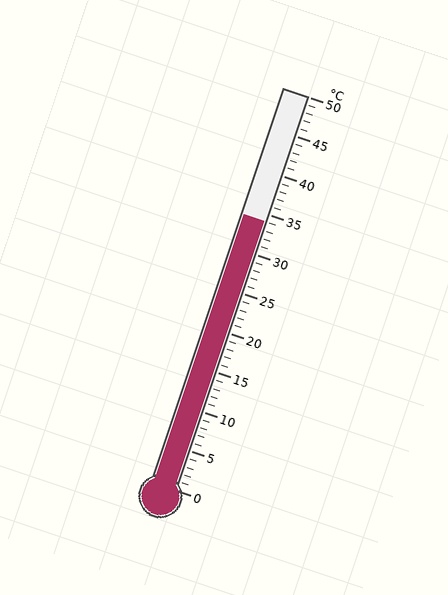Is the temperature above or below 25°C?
The temperature is above 25°C.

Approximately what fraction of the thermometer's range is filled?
The thermometer is filled to approximately 70% of its range.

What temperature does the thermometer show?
The thermometer shows approximately 34°C.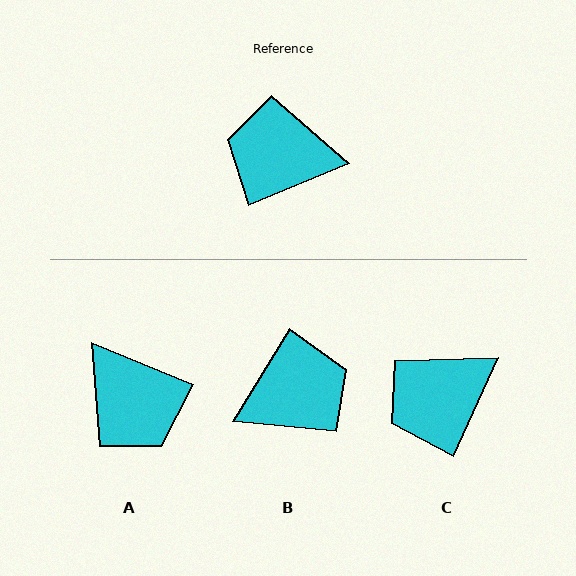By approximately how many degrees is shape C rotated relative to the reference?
Approximately 43 degrees counter-clockwise.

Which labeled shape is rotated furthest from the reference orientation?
B, about 144 degrees away.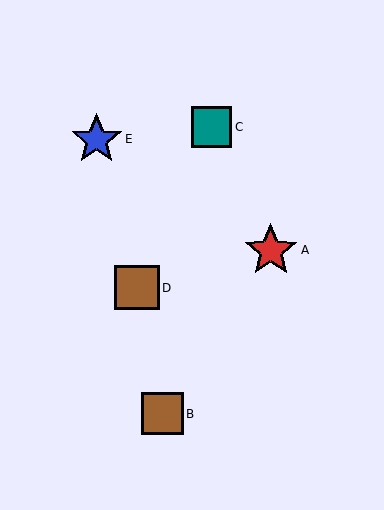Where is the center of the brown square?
The center of the brown square is at (137, 288).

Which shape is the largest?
The red star (labeled A) is the largest.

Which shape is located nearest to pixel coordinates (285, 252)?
The red star (labeled A) at (271, 250) is nearest to that location.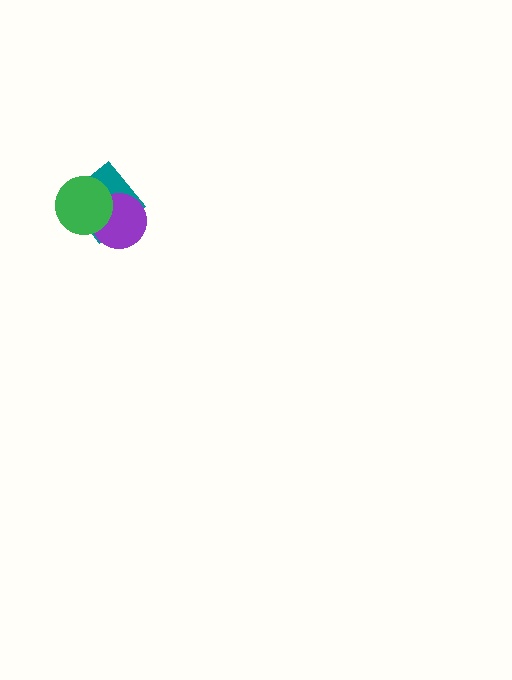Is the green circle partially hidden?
No, no other shape covers it.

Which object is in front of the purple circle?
The green circle is in front of the purple circle.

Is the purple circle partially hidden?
Yes, it is partially covered by another shape.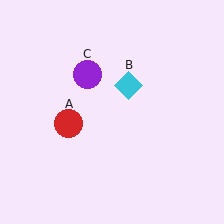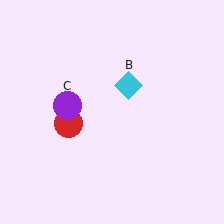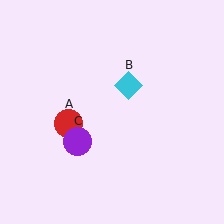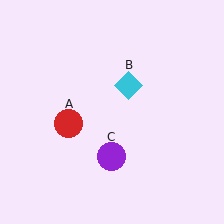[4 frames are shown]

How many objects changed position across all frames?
1 object changed position: purple circle (object C).